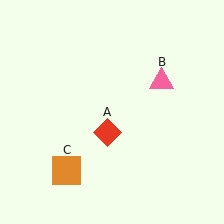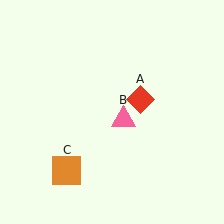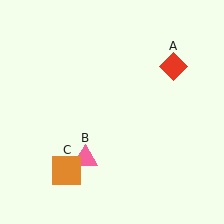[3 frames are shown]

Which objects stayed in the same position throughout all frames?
Orange square (object C) remained stationary.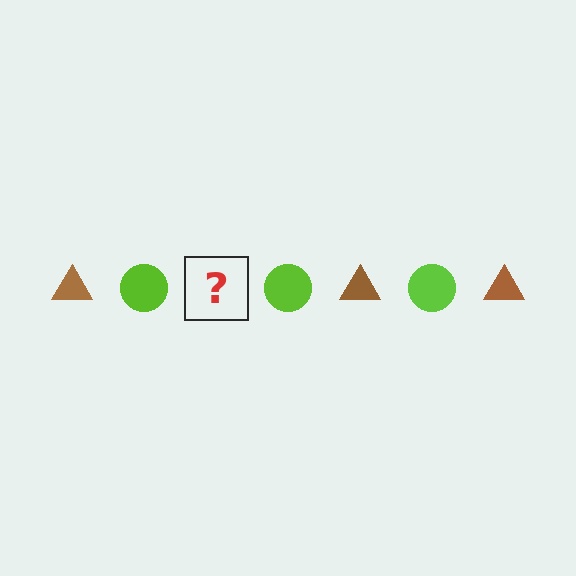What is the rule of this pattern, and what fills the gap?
The rule is that the pattern alternates between brown triangle and lime circle. The gap should be filled with a brown triangle.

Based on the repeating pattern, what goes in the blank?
The blank should be a brown triangle.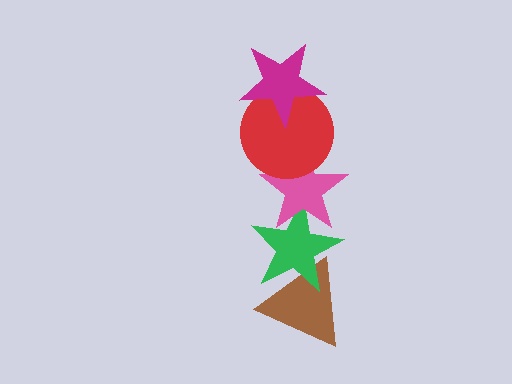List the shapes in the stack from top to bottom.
From top to bottom: the magenta star, the red circle, the pink star, the green star, the brown triangle.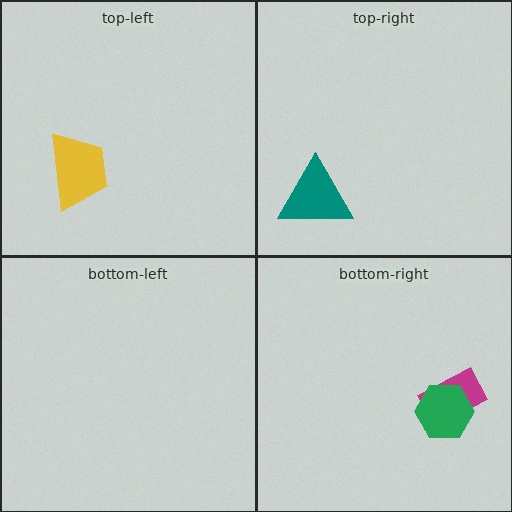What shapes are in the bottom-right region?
The magenta rectangle, the green hexagon.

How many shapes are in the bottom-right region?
2.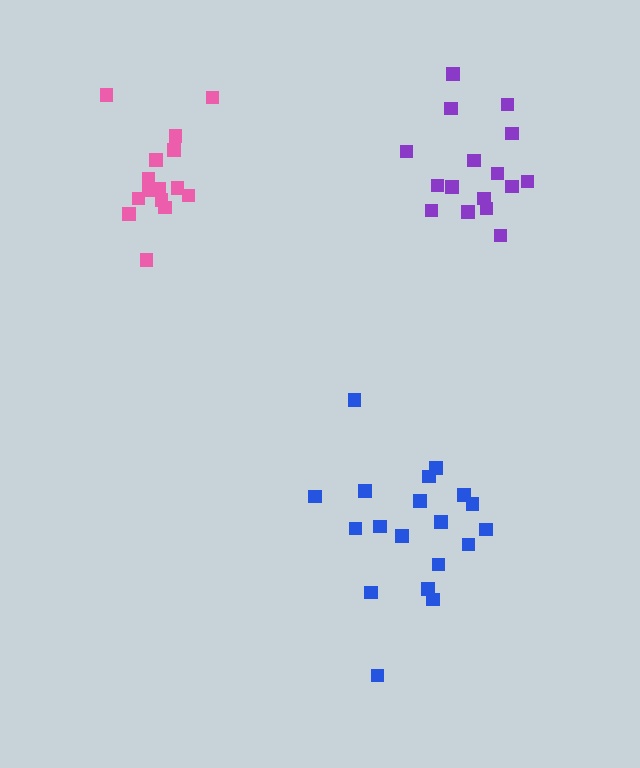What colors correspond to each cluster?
The clusters are colored: blue, purple, pink.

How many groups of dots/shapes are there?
There are 3 groups.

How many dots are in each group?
Group 1: 19 dots, Group 2: 16 dots, Group 3: 15 dots (50 total).